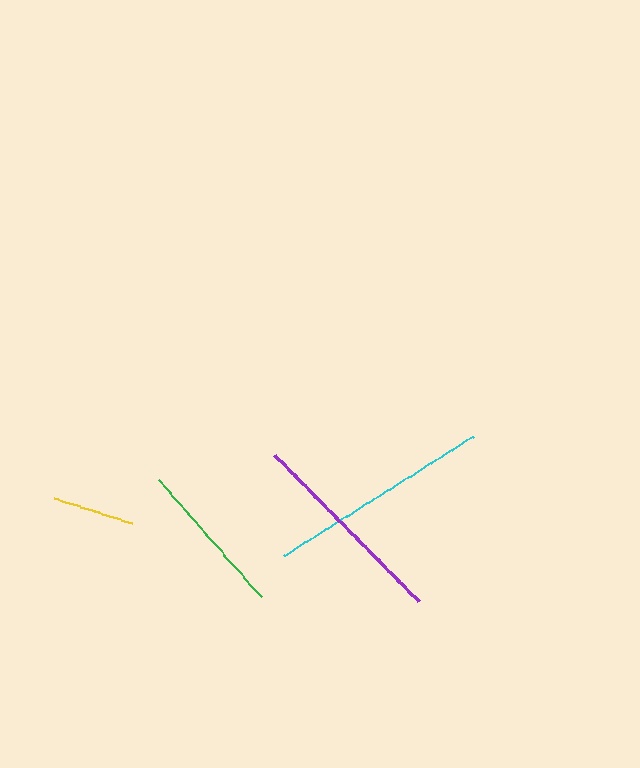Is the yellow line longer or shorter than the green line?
The green line is longer than the yellow line.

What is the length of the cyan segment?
The cyan segment is approximately 225 pixels long.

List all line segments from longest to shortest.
From longest to shortest: cyan, purple, green, yellow.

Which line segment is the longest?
The cyan line is the longest at approximately 225 pixels.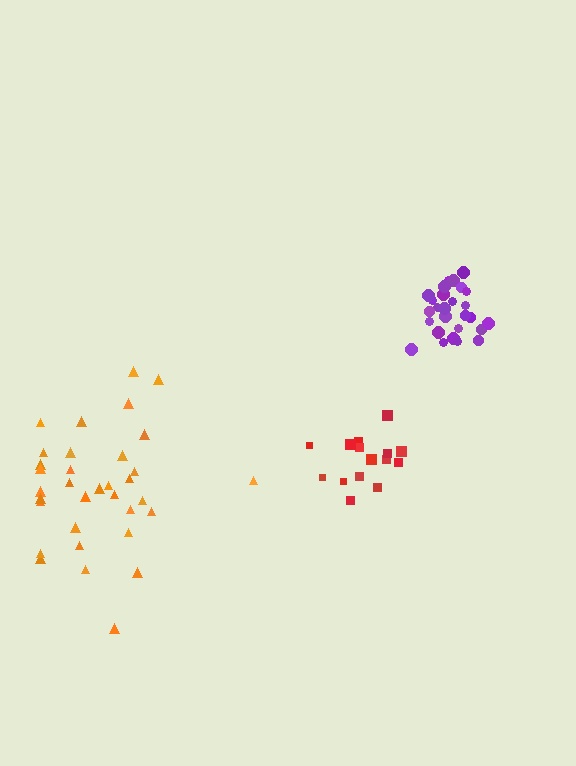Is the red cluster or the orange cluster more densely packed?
Red.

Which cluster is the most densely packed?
Purple.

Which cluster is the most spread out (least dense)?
Orange.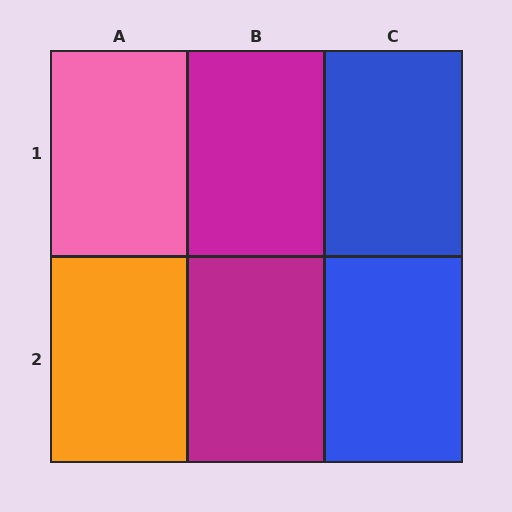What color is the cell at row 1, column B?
Magenta.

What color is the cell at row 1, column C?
Blue.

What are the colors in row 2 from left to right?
Orange, magenta, blue.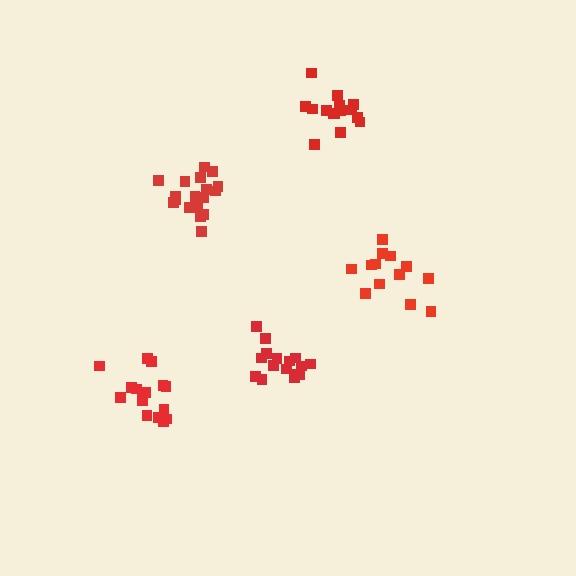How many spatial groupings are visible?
There are 5 spatial groupings.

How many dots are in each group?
Group 1: 16 dots, Group 2: 18 dots, Group 3: 16 dots, Group 4: 13 dots, Group 5: 15 dots (78 total).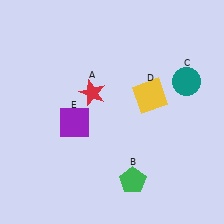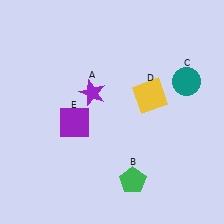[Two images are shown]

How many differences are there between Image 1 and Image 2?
There is 1 difference between the two images.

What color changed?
The star (A) changed from red in Image 1 to purple in Image 2.